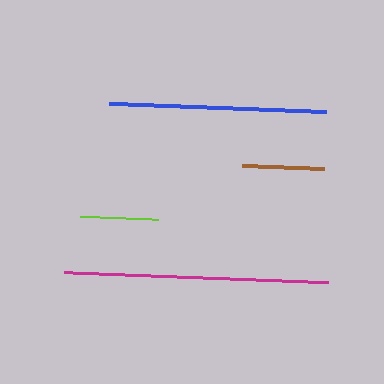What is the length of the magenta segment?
The magenta segment is approximately 264 pixels long.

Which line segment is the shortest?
The lime line is the shortest at approximately 79 pixels.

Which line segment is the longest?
The magenta line is the longest at approximately 264 pixels.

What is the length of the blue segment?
The blue segment is approximately 217 pixels long.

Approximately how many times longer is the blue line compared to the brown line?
The blue line is approximately 2.7 times the length of the brown line.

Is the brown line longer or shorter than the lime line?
The brown line is longer than the lime line.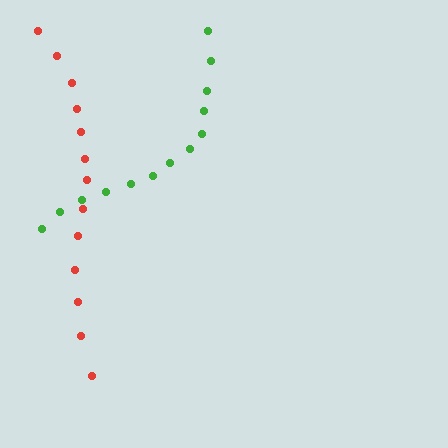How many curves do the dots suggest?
There are 2 distinct paths.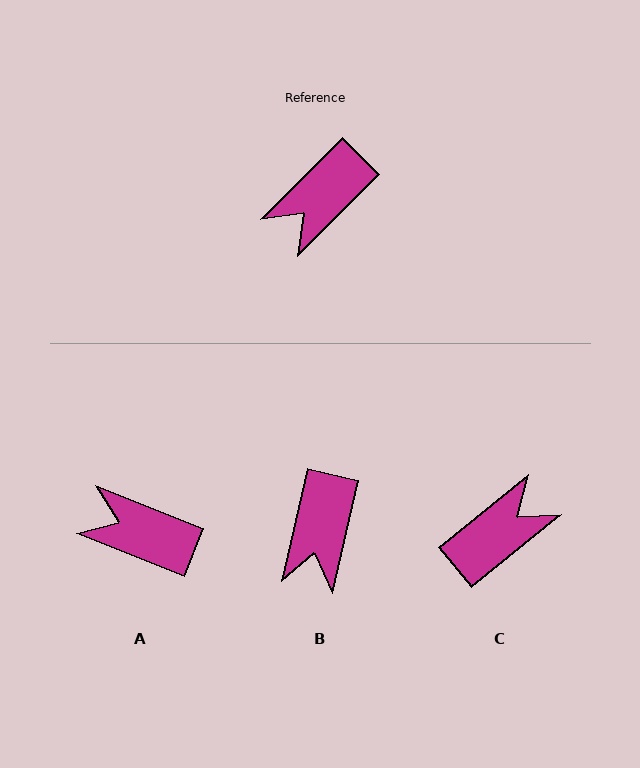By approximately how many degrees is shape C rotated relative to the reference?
Approximately 174 degrees counter-clockwise.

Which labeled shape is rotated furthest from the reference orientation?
C, about 174 degrees away.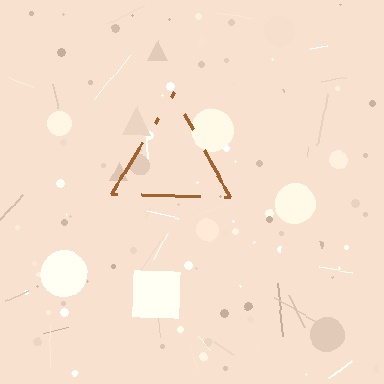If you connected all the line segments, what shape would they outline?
They would outline a triangle.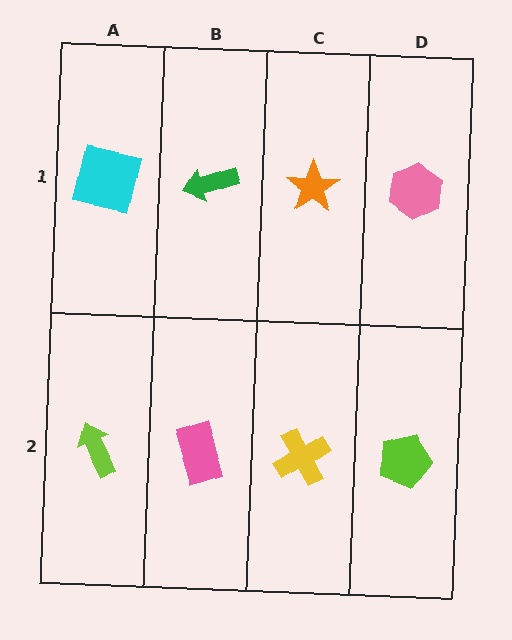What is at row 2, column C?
A yellow cross.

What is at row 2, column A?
A lime arrow.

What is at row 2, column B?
A pink rectangle.